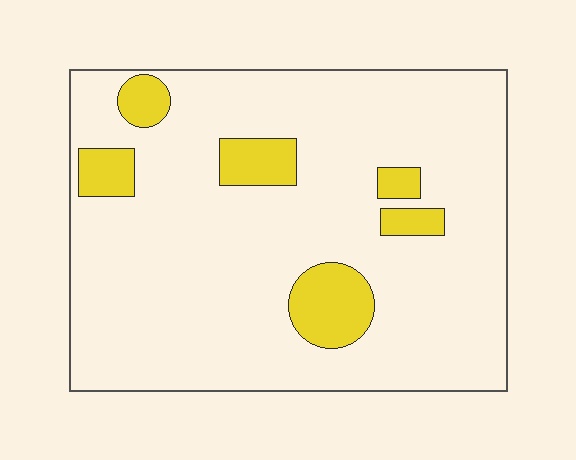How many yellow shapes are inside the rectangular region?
6.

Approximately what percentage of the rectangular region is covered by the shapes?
Approximately 15%.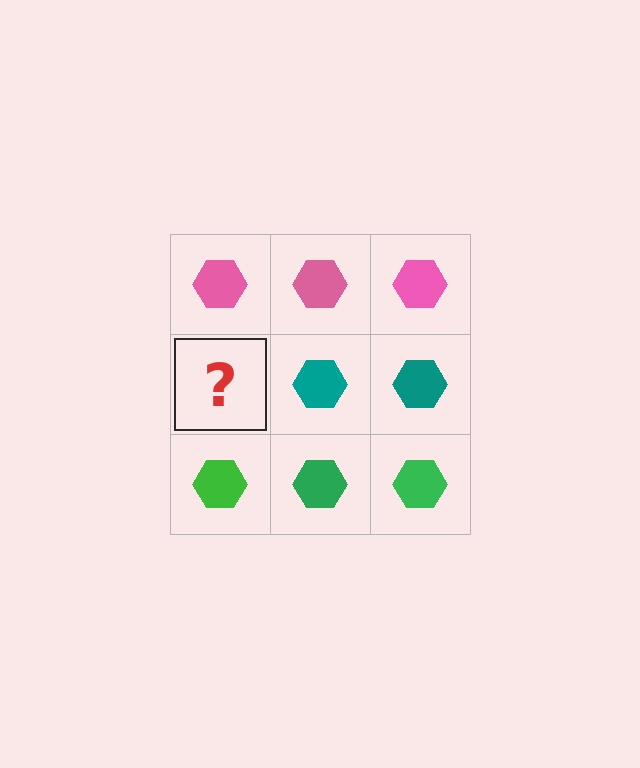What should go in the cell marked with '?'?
The missing cell should contain a teal hexagon.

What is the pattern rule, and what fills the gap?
The rule is that each row has a consistent color. The gap should be filled with a teal hexagon.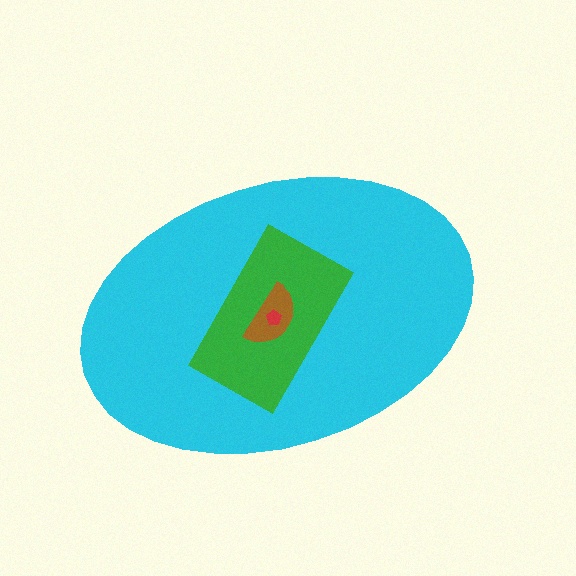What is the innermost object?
The red pentagon.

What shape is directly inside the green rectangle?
The brown semicircle.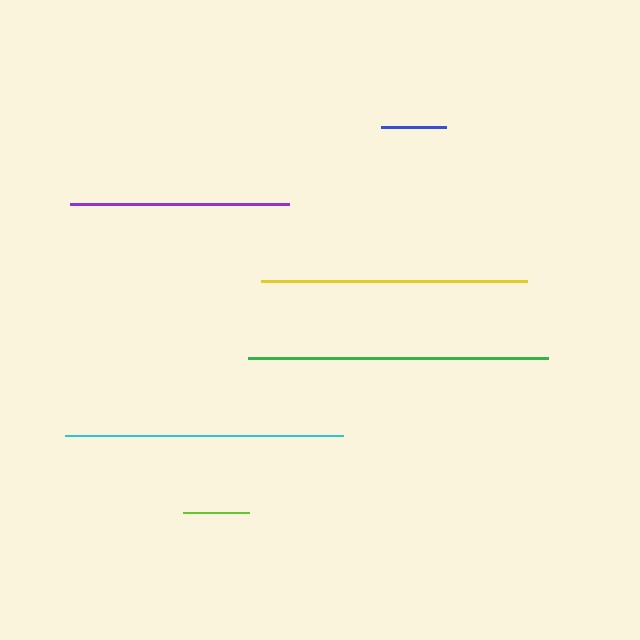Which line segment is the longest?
The green line is the longest at approximately 300 pixels.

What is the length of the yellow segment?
The yellow segment is approximately 266 pixels long.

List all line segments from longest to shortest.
From longest to shortest: green, cyan, yellow, purple, lime, blue.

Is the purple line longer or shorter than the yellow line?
The yellow line is longer than the purple line.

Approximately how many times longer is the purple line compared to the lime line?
The purple line is approximately 3.4 times the length of the lime line.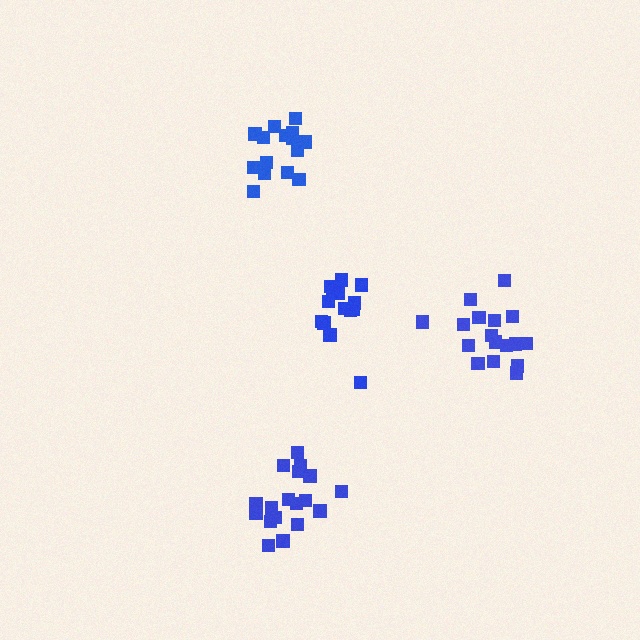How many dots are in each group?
Group 1: 17 dots, Group 2: 18 dots, Group 3: 15 dots, Group 4: 14 dots (64 total).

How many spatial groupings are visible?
There are 4 spatial groupings.